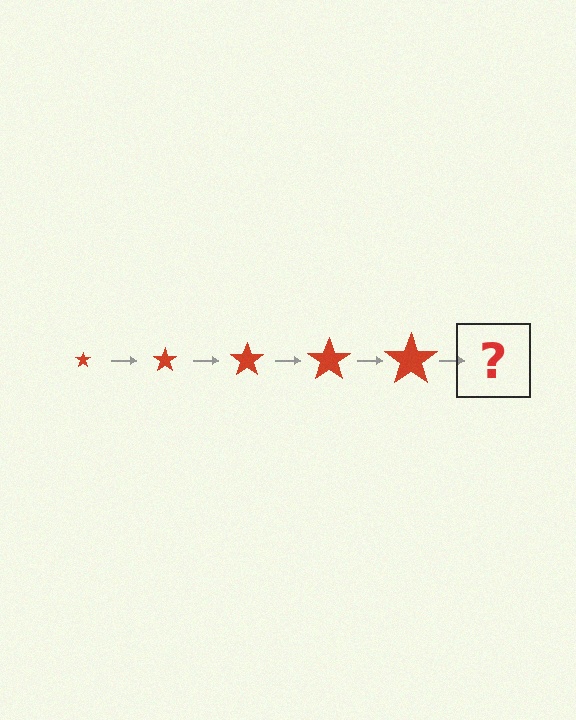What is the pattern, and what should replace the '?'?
The pattern is that the star gets progressively larger each step. The '?' should be a red star, larger than the previous one.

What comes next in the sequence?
The next element should be a red star, larger than the previous one.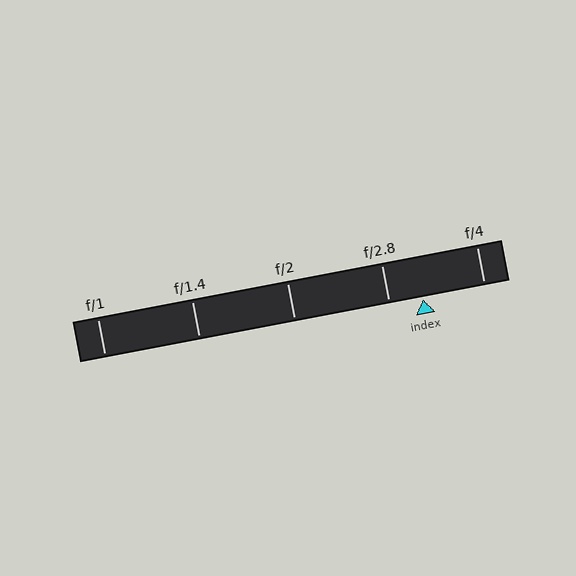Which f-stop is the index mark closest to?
The index mark is closest to f/2.8.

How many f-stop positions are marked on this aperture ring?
There are 5 f-stop positions marked.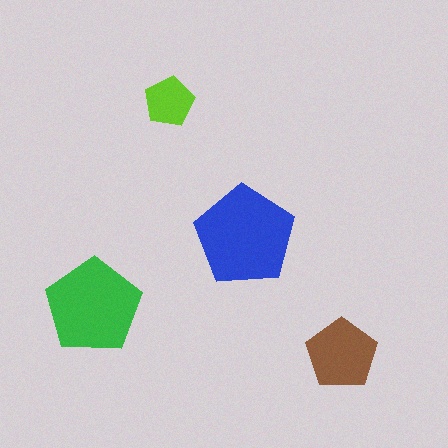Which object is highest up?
The lime pentagon is topmost.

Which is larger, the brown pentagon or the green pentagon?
The green one.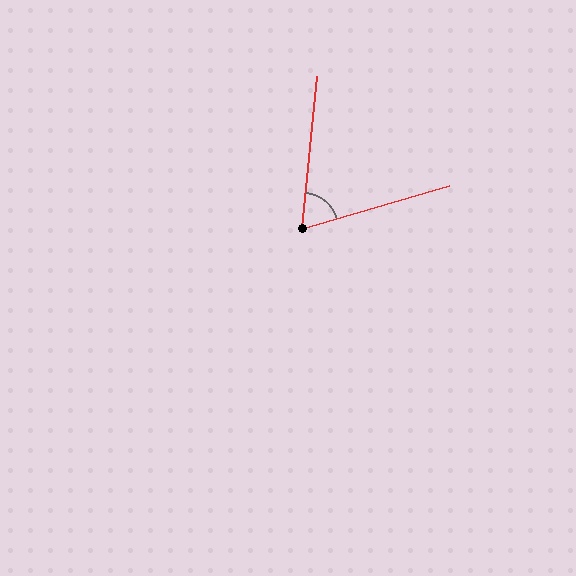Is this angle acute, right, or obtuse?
It is acute.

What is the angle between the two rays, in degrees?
Approximately 68 degrees.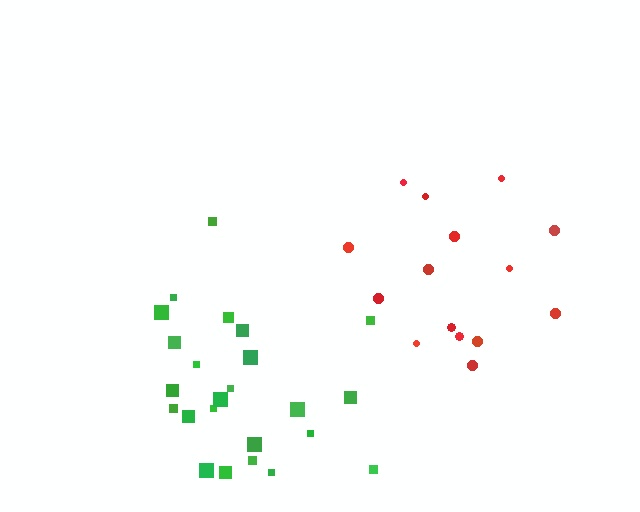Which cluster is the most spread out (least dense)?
Green.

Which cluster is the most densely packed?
Red.